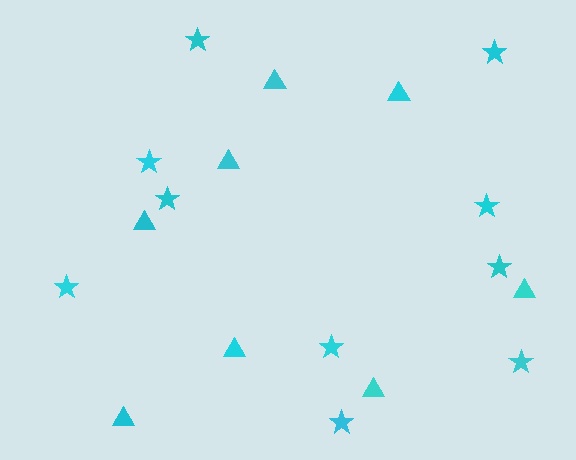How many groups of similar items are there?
There are 2 groups: one group of stars (10) and one group of triangles (8).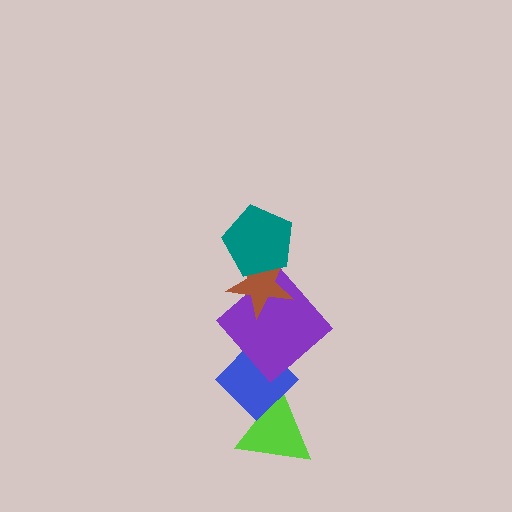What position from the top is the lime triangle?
The lime triangle is 5th from the top.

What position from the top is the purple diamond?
The purple diamond is 3rd from the top.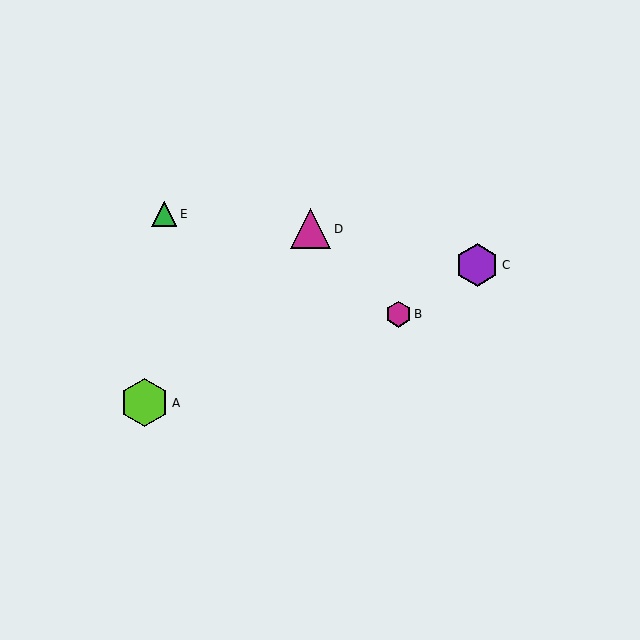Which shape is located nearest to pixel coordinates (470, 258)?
The purple hexagon (labeled C) at (477, 265) is nearest to that location.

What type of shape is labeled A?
Shape A is a lime hexagon.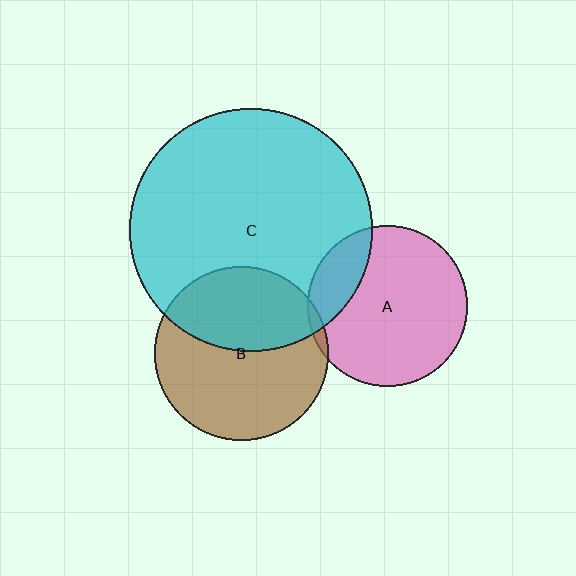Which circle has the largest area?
Circle C (cyan).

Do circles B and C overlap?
Yes.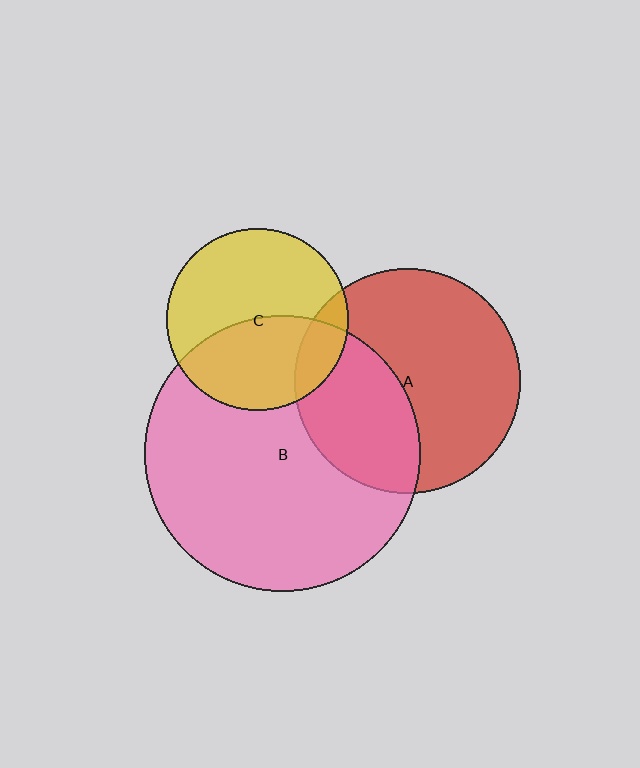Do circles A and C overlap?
Yes.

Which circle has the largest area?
Circle B (pink).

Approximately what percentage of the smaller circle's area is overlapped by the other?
Approximately 15%.